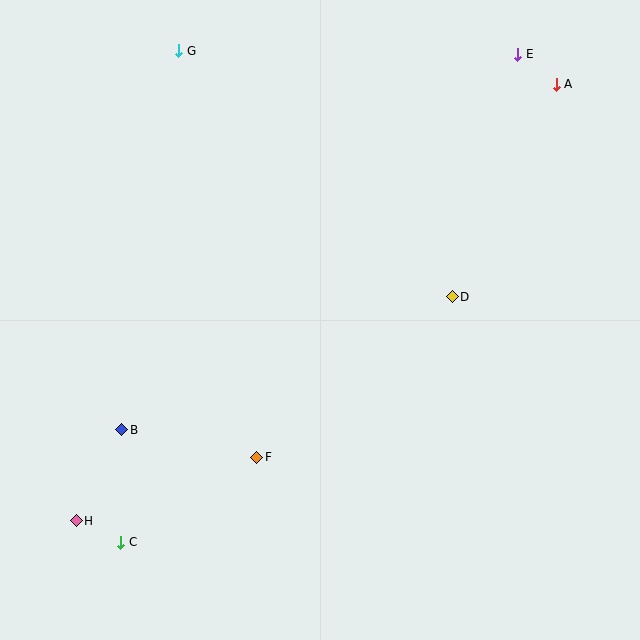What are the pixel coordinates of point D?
Point D is at (452, 297).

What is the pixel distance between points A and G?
The distance between A and G is 379 pixels.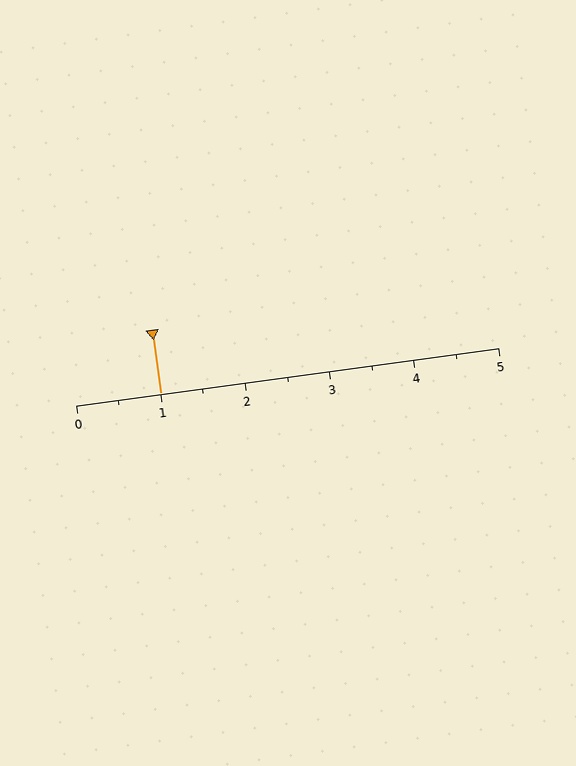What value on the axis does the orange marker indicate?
The marker indicates approximately 1.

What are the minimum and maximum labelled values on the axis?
The axis runs from 0 to 5.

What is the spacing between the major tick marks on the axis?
The major ticks are spaced 1 apart.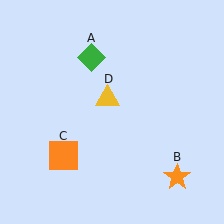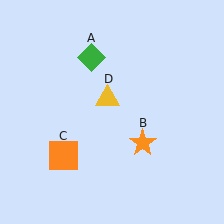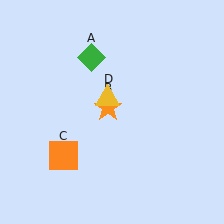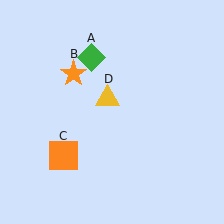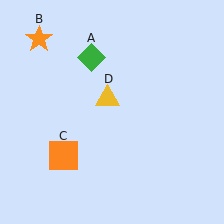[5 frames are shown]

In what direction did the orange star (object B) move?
The orange star (object B) moved up and to the left.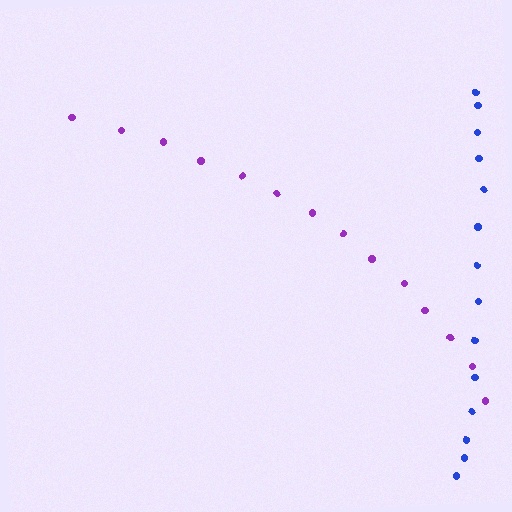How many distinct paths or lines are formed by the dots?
There are 2 distinct paths.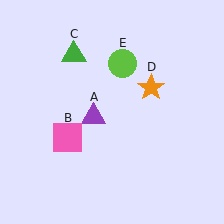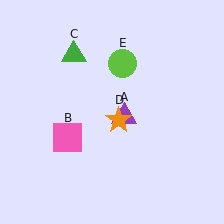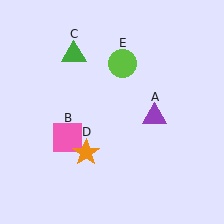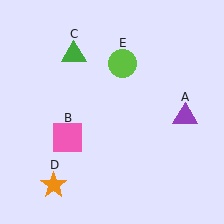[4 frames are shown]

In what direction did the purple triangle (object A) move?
The purple triangle (object A) moved right.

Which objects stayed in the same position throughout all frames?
Pink square (object B) and green triangle (object C) and lime circle (object E) remained stationary.